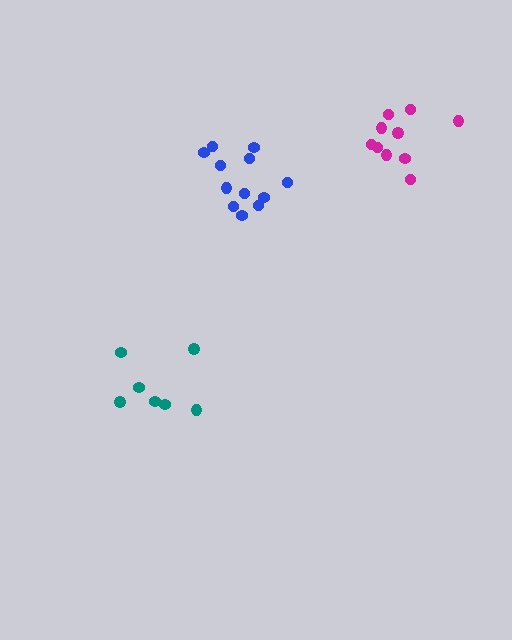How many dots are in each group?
Group 1: 12 dots, Group 2: 7 dots, Group 3: 10 dots (29 total).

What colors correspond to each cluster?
The clusters are colored: blue, teal, magenta.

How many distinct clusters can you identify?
There are 3 distinct clusters.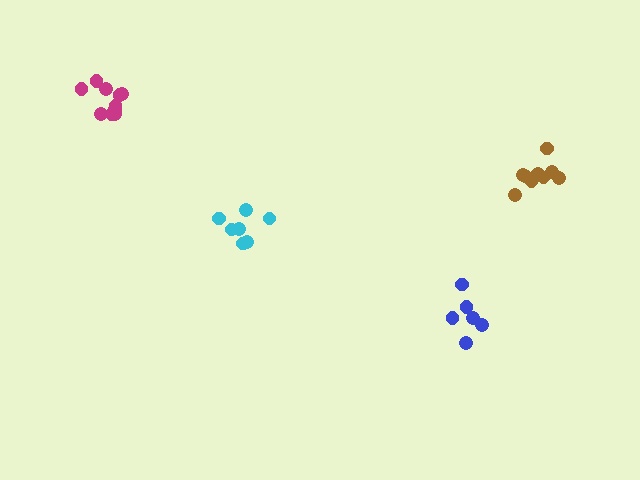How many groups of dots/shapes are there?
There are 4 groups.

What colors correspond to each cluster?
The clusters are colored: magenta, brown, cyan, blue.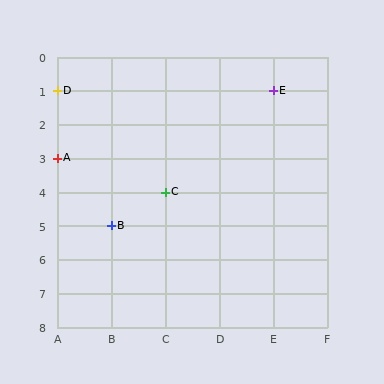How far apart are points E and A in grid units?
Points E and A are 4 columns and 2 rows apart (about 4.5 grid units diagonally).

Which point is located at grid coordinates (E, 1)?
Point E is at (E, 1).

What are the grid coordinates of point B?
Point B is at grid coordinates (B, 5).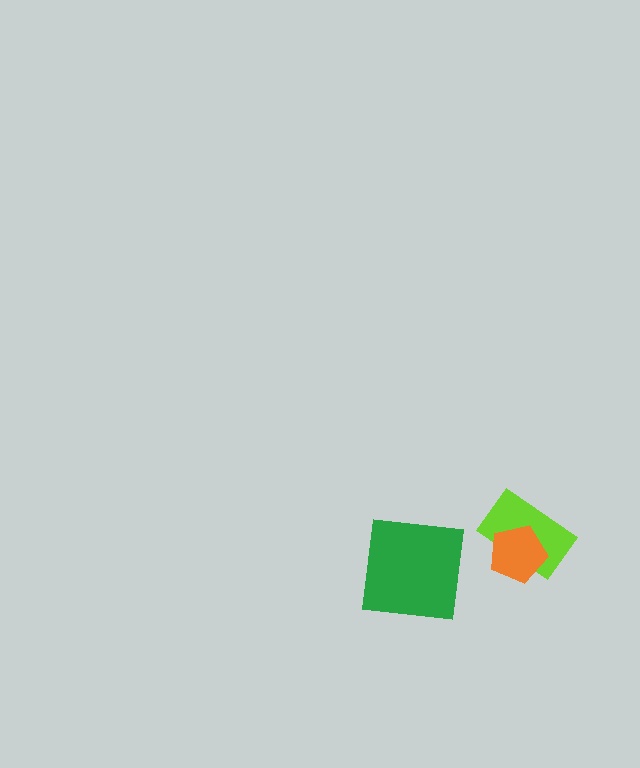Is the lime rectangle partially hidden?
Yes, it is partially covered by another shape.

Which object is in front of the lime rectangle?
The orange pentagon is in front of the lime rectangle.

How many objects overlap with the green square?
0 objects overlap with the green square.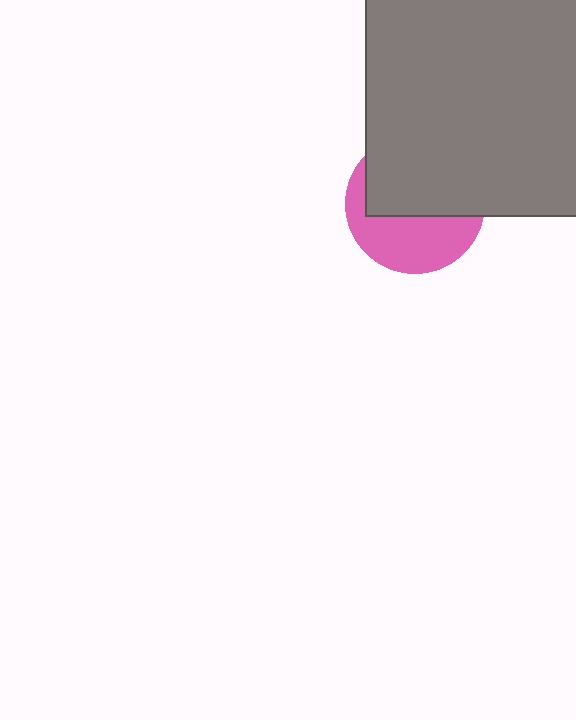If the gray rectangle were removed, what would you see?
You would see the complete pink circle.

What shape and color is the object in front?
The object in front is a gray rectangle.